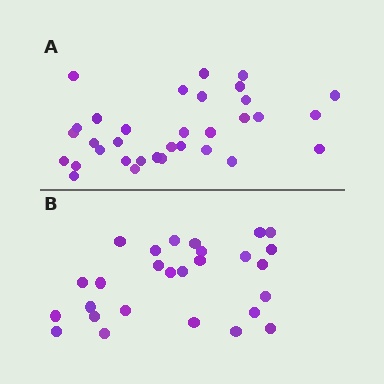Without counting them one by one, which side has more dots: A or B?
Region A (the top region) has more dots.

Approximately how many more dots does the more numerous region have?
Region A has about 6 more dots than region B.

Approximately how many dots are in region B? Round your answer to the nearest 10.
About 30 dots. (The exact count is 27, which rounds to 30.)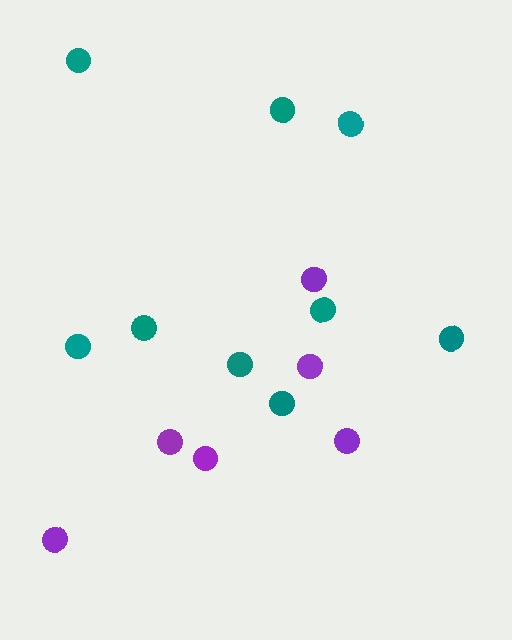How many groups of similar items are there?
There are 2 groups: one group of teal circles (9) and one group of purple circles (6).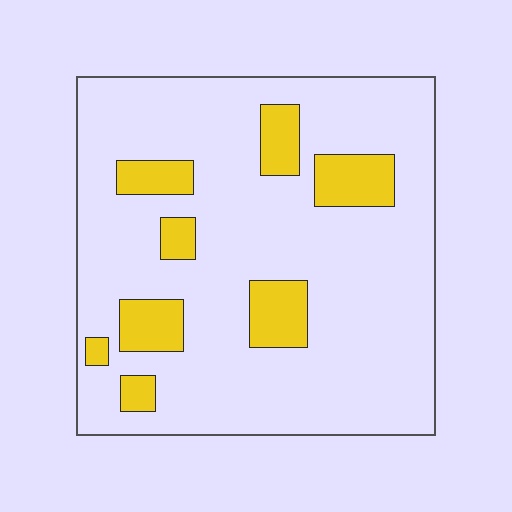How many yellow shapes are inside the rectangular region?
8.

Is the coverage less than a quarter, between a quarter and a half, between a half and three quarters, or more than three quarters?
Less than a quarter.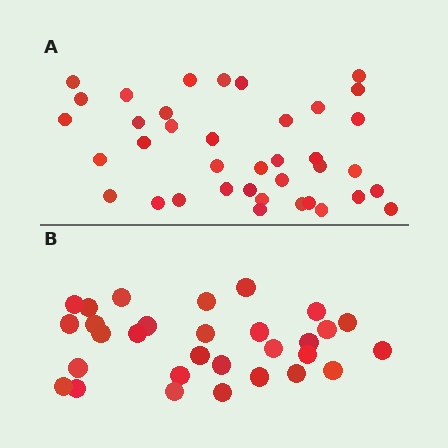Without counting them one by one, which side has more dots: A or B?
Region A (the top region) has more dots.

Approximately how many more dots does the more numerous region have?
Region A has roughly 8 or so more dots than region B.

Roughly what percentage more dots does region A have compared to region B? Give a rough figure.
About 25% more.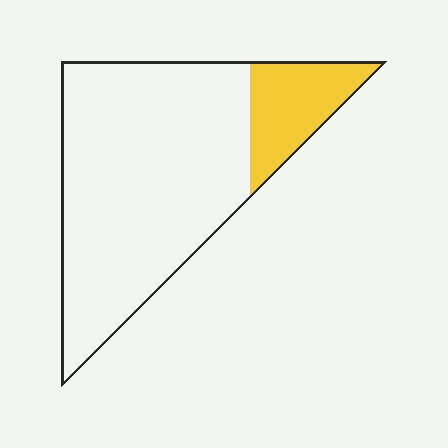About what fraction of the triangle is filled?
About one sixth (1/6).